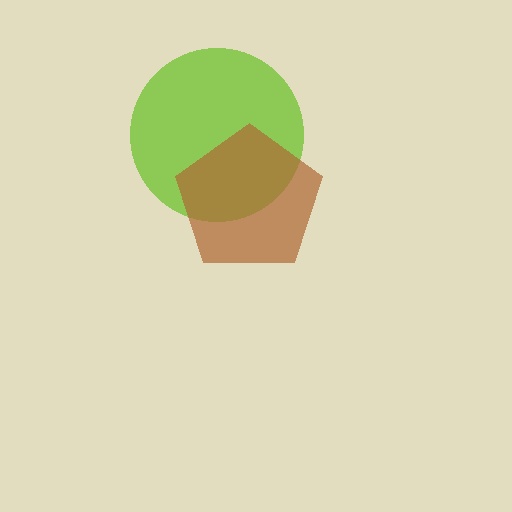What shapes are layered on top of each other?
The layered shapes are: a lime circle, a brown pentagon.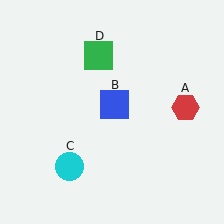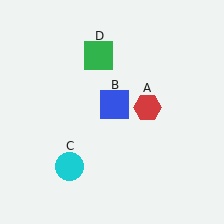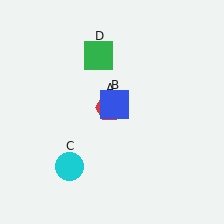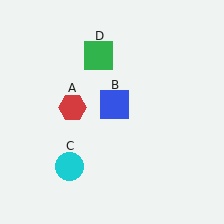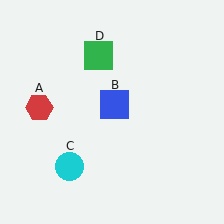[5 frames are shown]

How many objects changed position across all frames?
1 object changed position: red hexagon (object A).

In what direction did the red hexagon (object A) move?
The red hexagon (object A) moved left.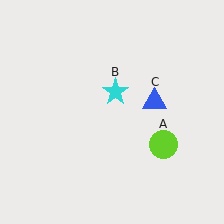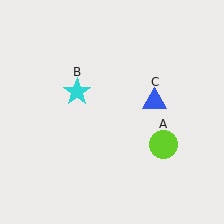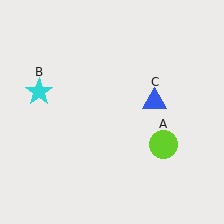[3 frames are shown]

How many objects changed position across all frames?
1 object changed position: cyan star (object B).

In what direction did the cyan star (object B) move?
The cyan star (object B) moved left.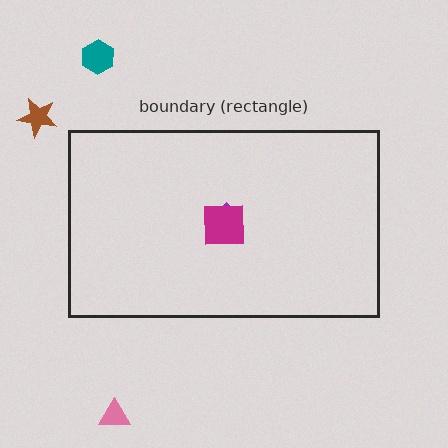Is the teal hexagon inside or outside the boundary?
Outside.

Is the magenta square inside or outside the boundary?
Inside.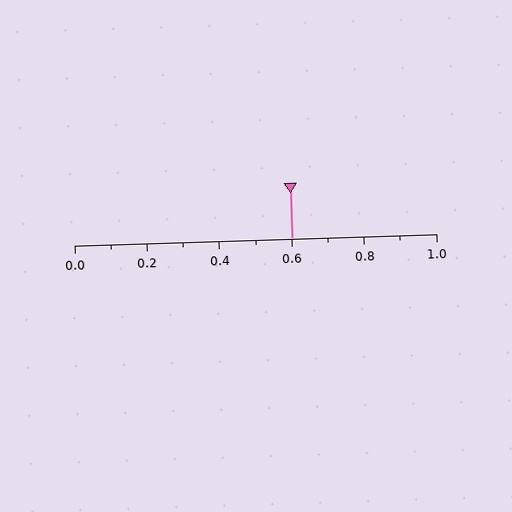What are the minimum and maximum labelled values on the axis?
The axis runs from 0.0 to 1.0.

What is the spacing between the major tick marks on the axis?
The major ticks are spaced 0.2 apart.